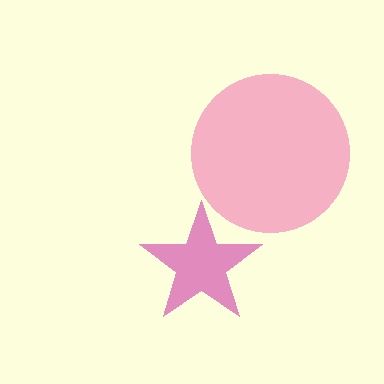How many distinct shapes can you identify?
There are 2 distinct shapes: a pink circle, a magenta star.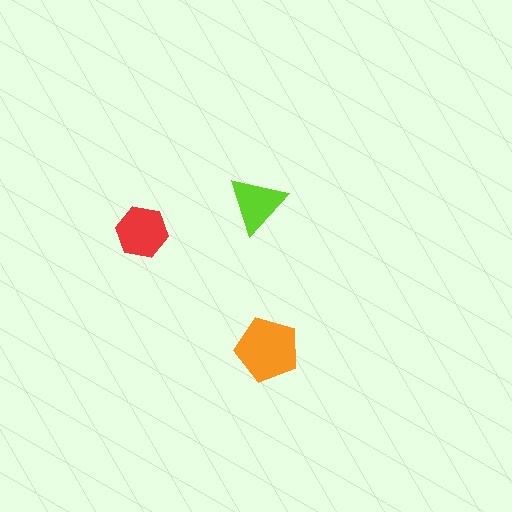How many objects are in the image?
There are 3 objects in the image.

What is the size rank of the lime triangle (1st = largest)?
3rd.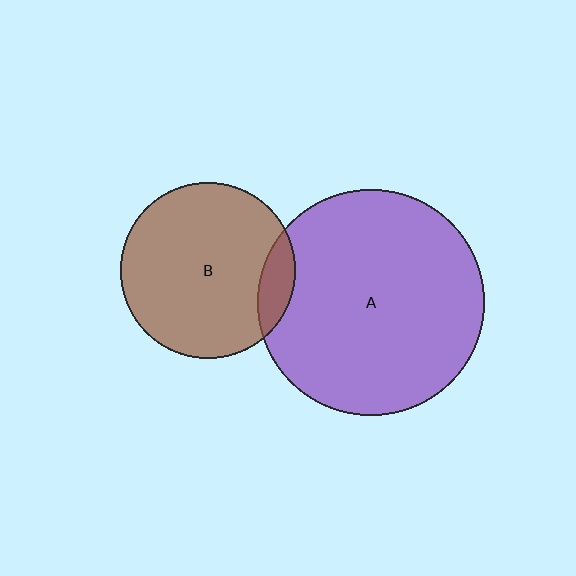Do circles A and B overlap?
Yes.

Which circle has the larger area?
Circle A (purple).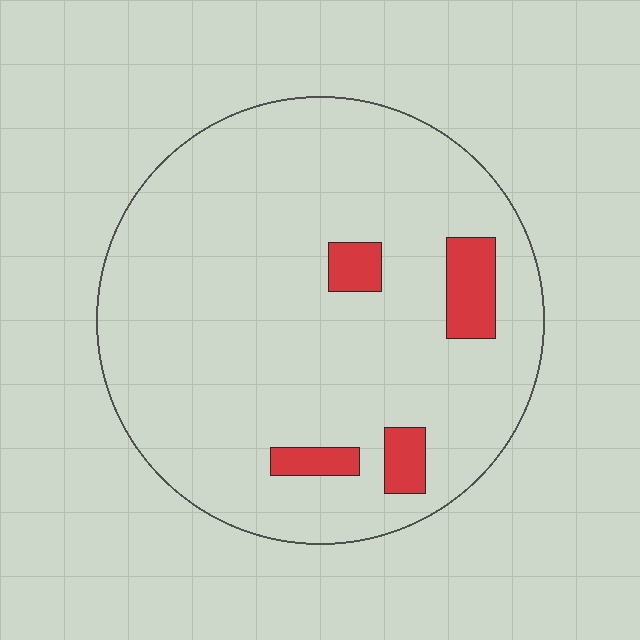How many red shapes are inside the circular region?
4.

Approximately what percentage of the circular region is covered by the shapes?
Approximately 10%.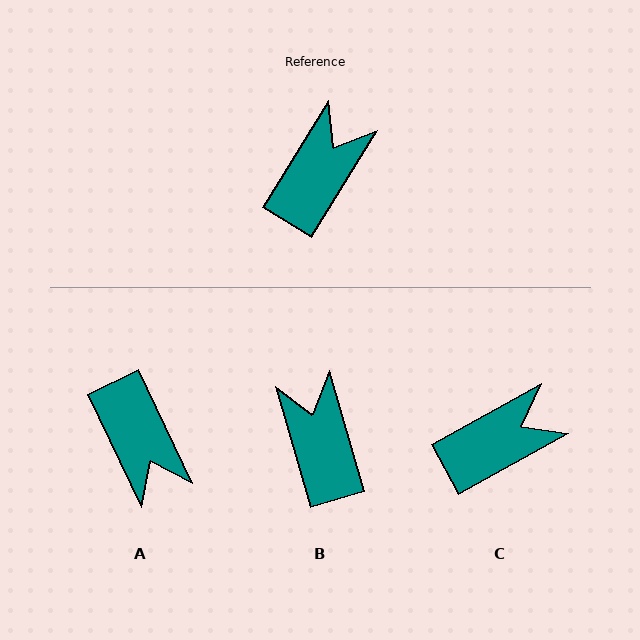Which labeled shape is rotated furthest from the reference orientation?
A, about 123 degrees away.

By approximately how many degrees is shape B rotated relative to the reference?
Approximately 48 degrees counter-clockwise.